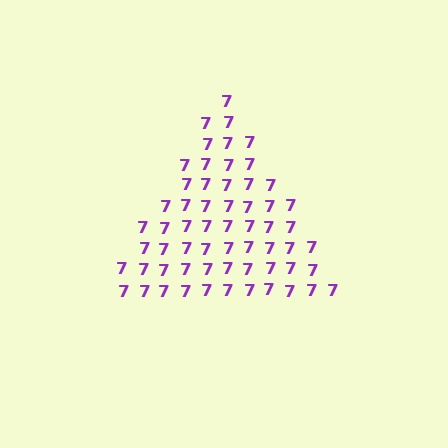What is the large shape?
The large shape is a triangle.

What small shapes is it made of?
It is made of small digit 7's.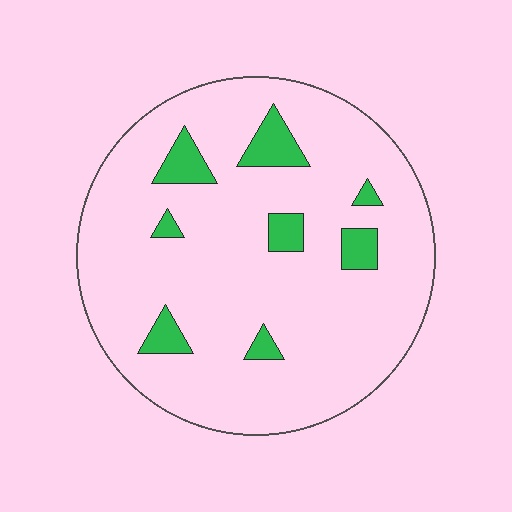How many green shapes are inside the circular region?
8.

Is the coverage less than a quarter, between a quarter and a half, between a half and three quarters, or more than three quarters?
Less than a quarter.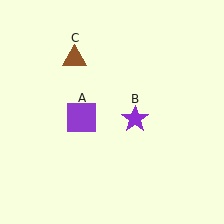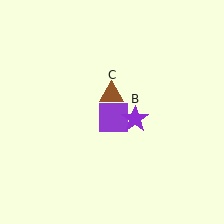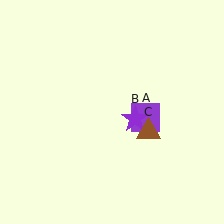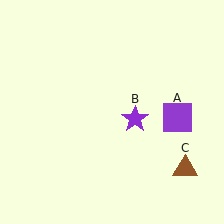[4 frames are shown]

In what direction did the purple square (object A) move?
The purple square (object A) moved right.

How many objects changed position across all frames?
2 objects changed position: purple square (object A), brown triangle (object C).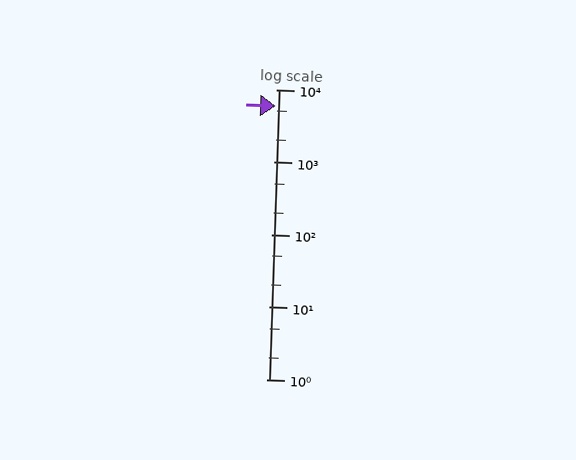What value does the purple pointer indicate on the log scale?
The pointer indicates approximately 5900.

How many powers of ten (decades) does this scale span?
The scale spans 4 decades, from 1 to 10000.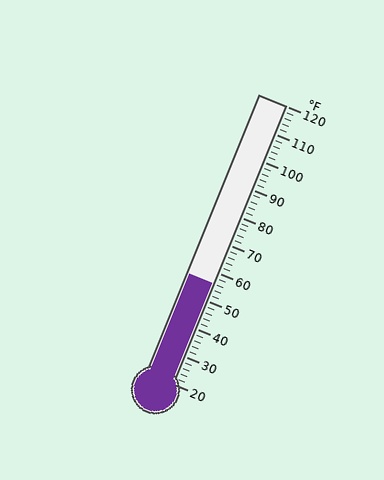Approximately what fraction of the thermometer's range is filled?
The thermometer is filled to approximately 35% of its range.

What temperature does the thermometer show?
The thermometer shows approximately 56°F.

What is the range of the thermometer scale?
The thermometer scale ranges from 20°F to 120°F.